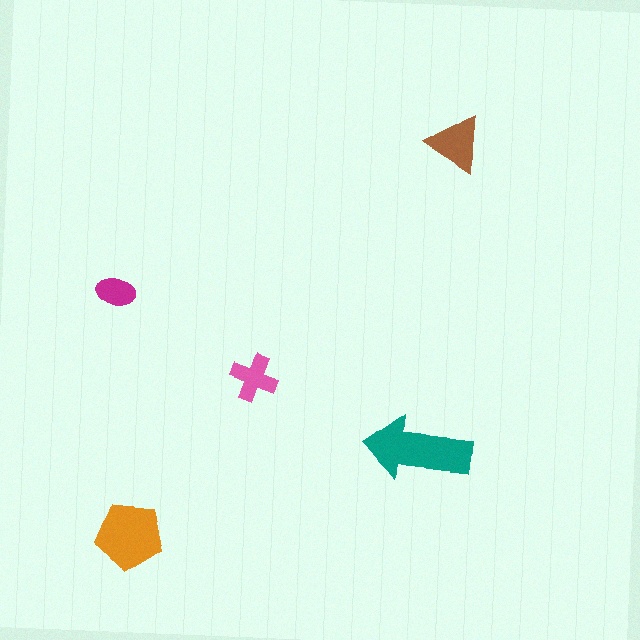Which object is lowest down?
The orange pentagon is bottommost.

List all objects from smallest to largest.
The magenta ellipse, the pink cross, the brown triangle, the orange pentagon, the teal arrow.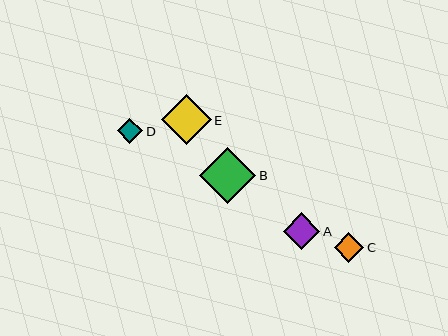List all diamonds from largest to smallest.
From largest to smallest: B, E, A, C, D.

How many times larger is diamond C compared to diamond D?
Diamond C is approximately 1.2 times the size of diamond D.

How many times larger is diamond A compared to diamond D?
Diamond A is approximately 1.4 times the size of diamond D.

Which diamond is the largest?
Diamond B is the largest with a size of approximately 56 pixels.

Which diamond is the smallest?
Diamond D is the smallest with a size of approximately 25 pixels.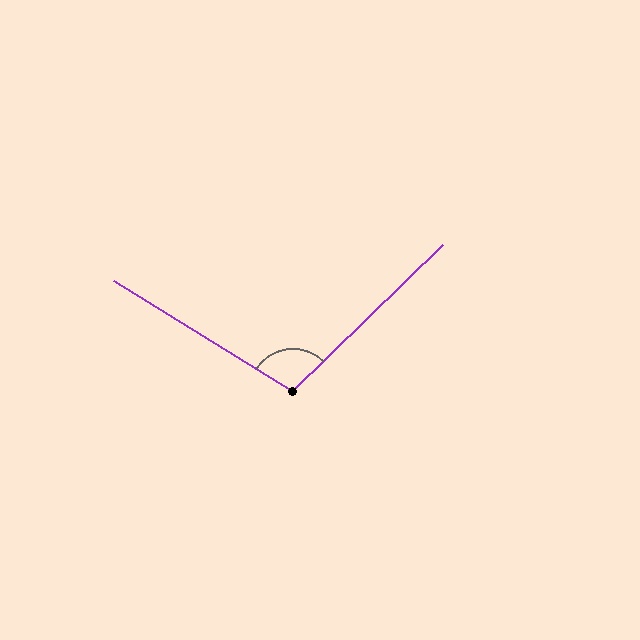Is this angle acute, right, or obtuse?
It is obtuse.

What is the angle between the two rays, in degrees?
Approximately 104 degrees.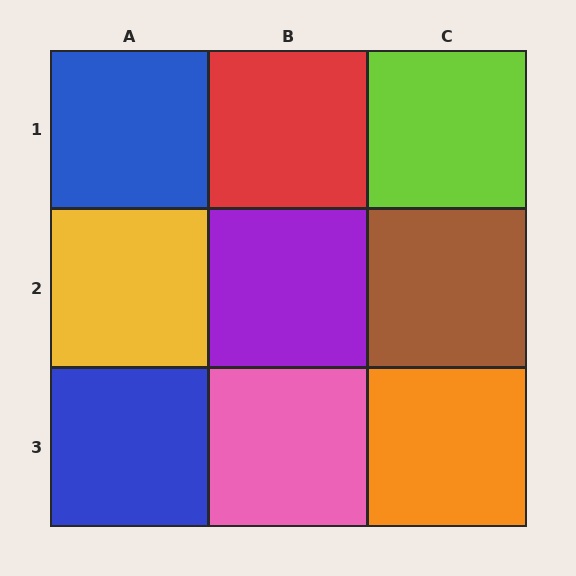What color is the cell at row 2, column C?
Brown.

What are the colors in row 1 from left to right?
Blue, red, lime.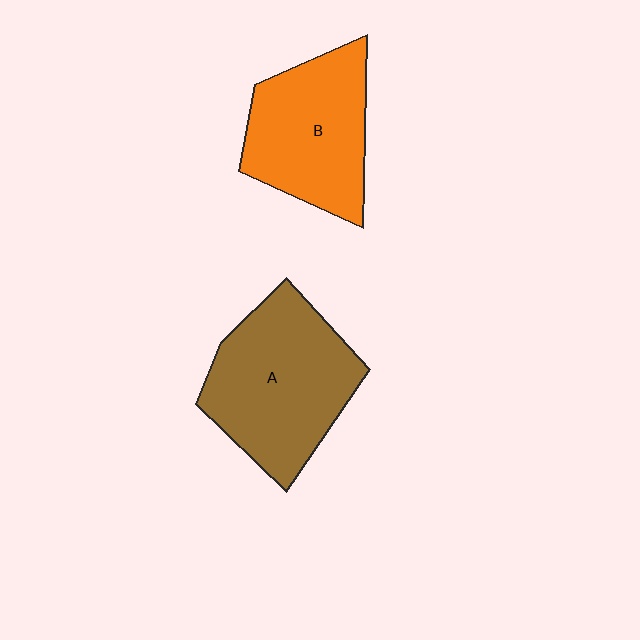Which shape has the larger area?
Shape A (brown).